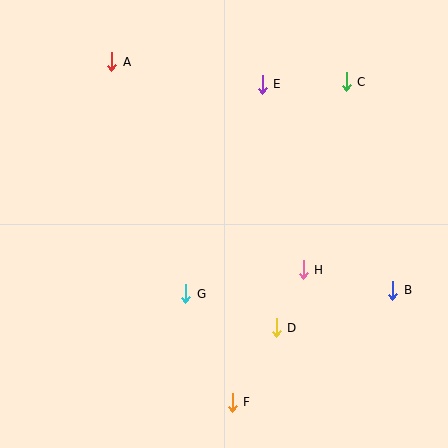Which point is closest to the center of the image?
Point G at (186, 294) is closest to the center.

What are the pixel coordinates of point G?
Point G is at (186, 294).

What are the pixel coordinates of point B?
Point B is at (393, 290).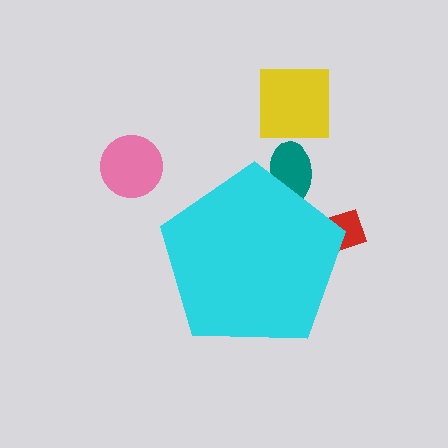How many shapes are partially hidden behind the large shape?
2 shapes are partially hidden.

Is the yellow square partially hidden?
No, the yellow square is fully visible.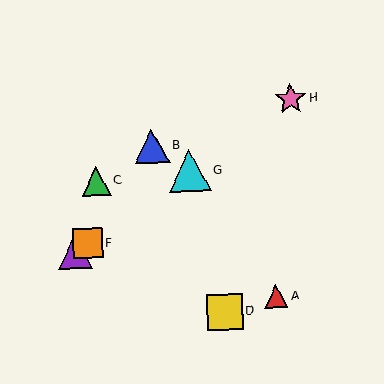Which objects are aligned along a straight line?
Objects E, F, G, H are aligned along a straight line.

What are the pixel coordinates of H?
Object H is at (290, 99).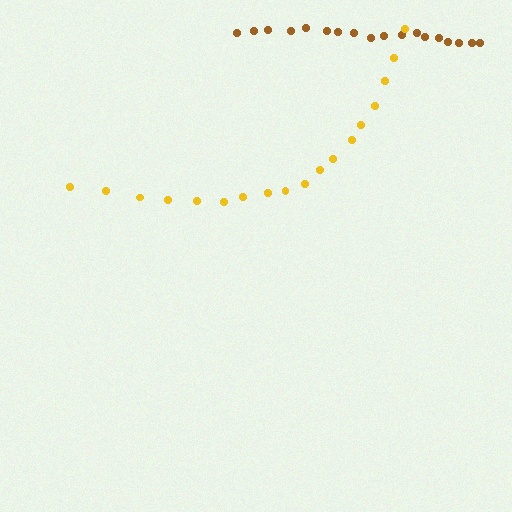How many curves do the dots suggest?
There are 2 distinct paths.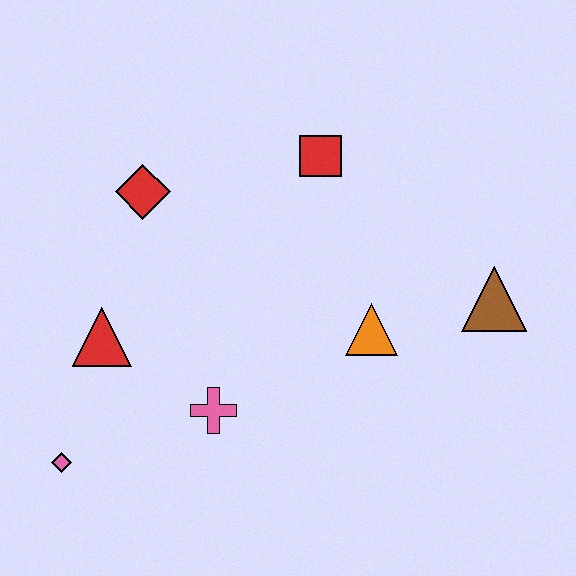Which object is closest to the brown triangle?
The orange triangle is closest to the brown triangle.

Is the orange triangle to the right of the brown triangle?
No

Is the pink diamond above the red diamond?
No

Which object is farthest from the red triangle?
The brown triangle is farthest from the red triangle.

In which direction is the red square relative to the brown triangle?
The red square is to the left of the brown triangle.